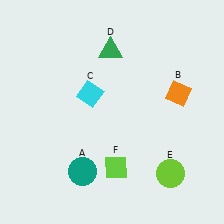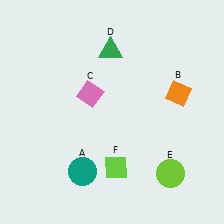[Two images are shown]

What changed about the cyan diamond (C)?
In Image 1, C is cyan. In Image 2, it changed to pink.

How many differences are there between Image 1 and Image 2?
There is 1 difference between the two images.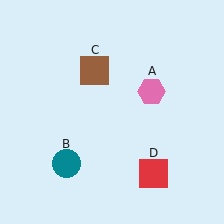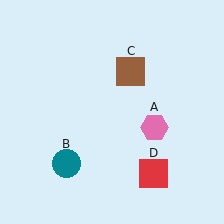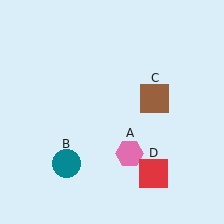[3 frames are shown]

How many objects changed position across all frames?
2 objects changed position: pink hexagon (object A), brown square (object C).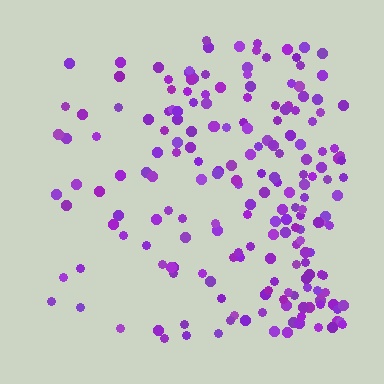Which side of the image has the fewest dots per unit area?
The left.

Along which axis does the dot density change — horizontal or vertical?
Horizontal.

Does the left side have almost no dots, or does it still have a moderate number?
Still a moderate number, just noticeably fewer than the right.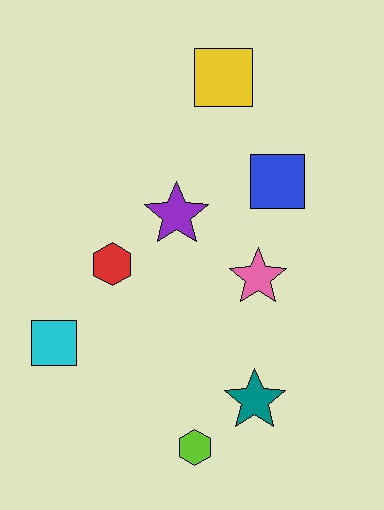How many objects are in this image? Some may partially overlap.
There are 8 objects.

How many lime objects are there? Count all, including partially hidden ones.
There is 1 lime object.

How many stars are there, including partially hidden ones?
There are 3 stars.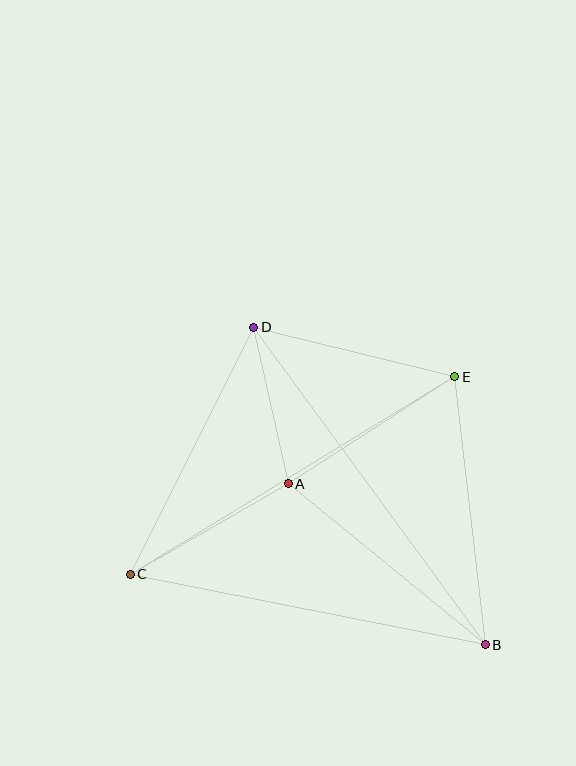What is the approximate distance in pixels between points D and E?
The distance between D and E is approximately 207 pixels.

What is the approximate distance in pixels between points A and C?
The distance between A and C is approximately 182 pixels.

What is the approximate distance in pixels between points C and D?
The distance between C and D is approximately 276 pixels.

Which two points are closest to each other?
Points A and D are closest to each other.